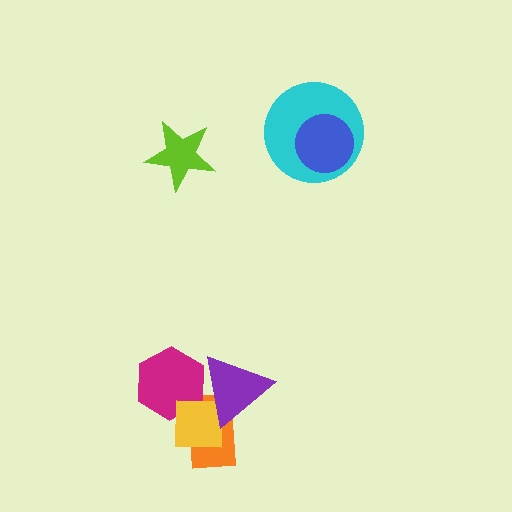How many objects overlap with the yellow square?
3 objects overlap with the yellow square.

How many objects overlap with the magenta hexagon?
3 objects overlap with the magenta hexagon.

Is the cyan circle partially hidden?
Yes, it is partially covered by another shape.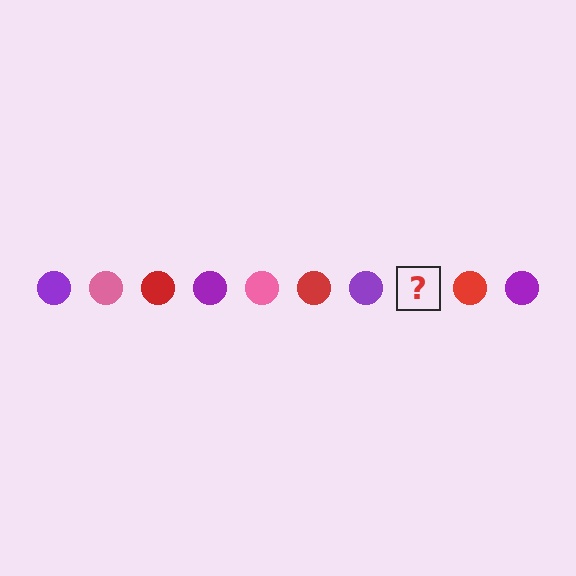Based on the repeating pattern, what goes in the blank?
The blank should be a pink circle.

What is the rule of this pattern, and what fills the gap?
The rule is that the pattern cycles through purple, pink, red circles. The gap should be filled with a pink circle.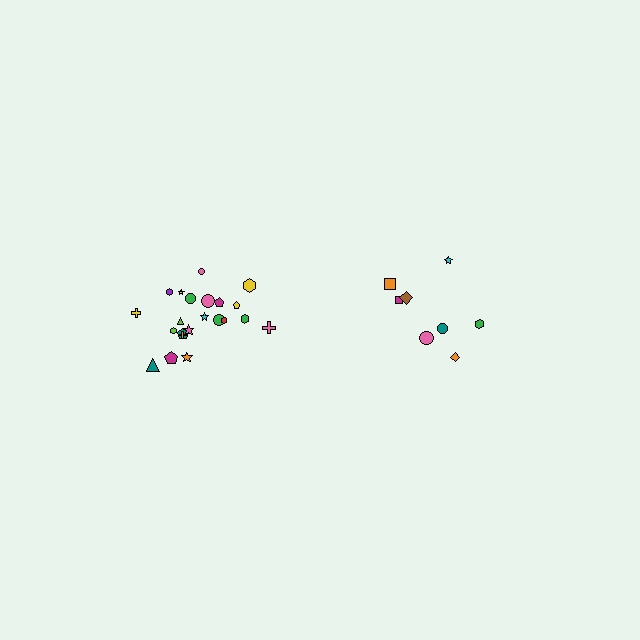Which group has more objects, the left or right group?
The left group.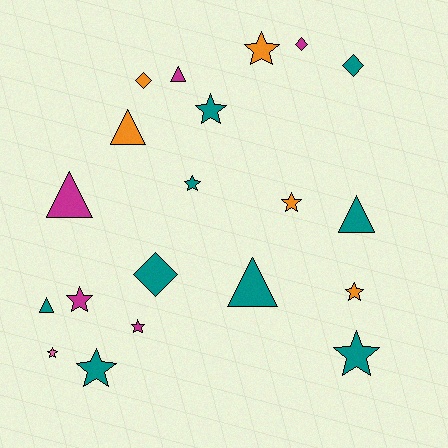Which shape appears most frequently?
Star, with 10 objects.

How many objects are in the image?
There are 20 objects.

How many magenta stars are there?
There are 2 magenta stars.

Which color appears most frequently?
Teal, with 9 objects.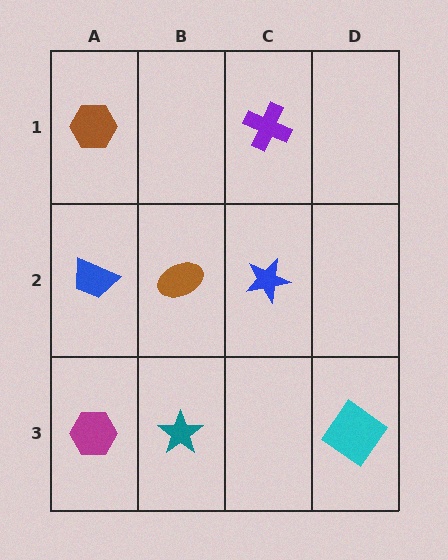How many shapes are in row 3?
3 shapes.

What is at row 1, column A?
A brown hexagon.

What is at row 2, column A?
A blue trapezoid.